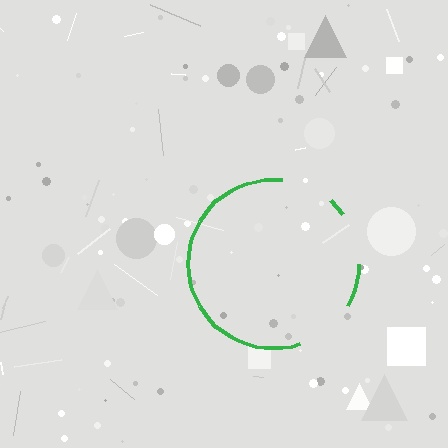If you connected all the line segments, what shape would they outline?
They would outline a circle.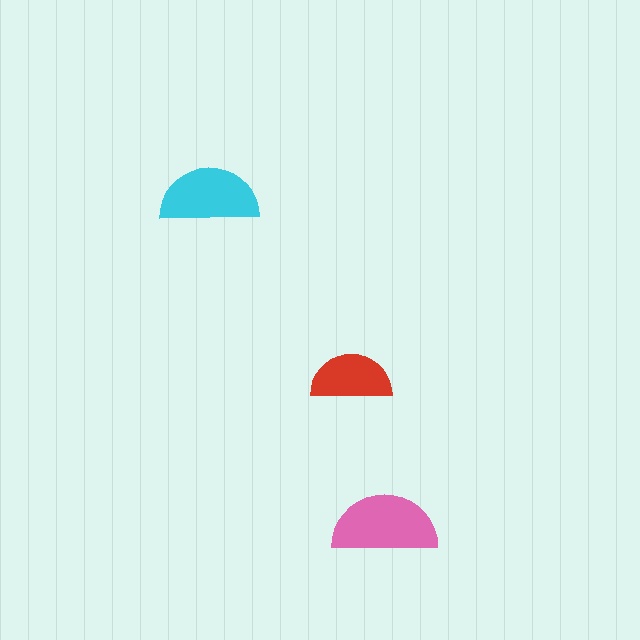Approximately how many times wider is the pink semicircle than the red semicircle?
About 1.5 times wider.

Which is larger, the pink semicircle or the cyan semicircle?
The pink one.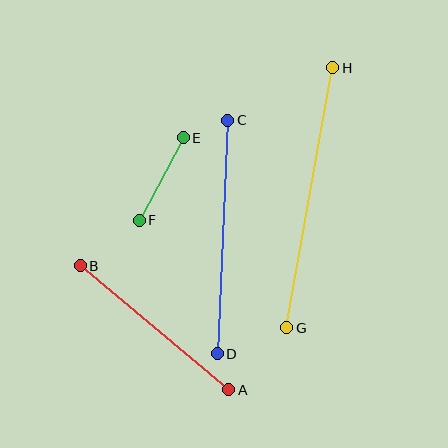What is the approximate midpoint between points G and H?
The midpoint is at approximately (310, 198) pixels.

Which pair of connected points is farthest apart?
Points G and H are farthest apart.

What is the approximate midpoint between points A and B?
The midpoint is at approximately (155, 328) pixels.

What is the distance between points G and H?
The distance is approximately 264 pixels.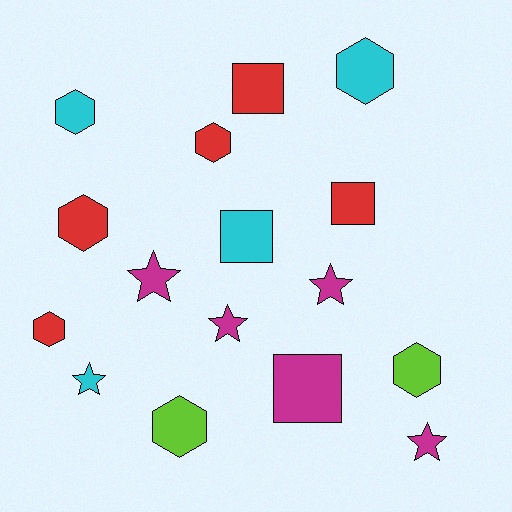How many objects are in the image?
There are 16 objects.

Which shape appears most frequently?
Hexagon, with 7 objects.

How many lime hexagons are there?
There are 2 lime hexagons.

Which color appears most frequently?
Magenta, with 5 objects.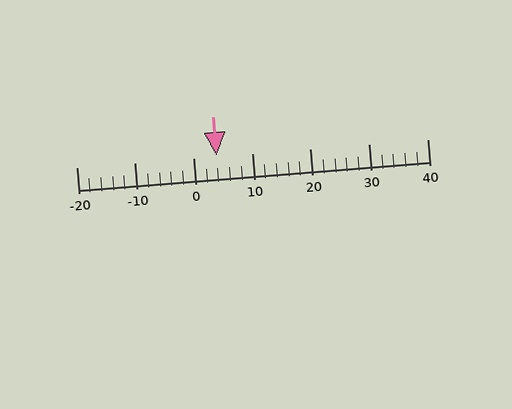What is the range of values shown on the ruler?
The ruler shows values from -20 to 40.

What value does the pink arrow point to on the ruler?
The pink arrow points to approximately 4.